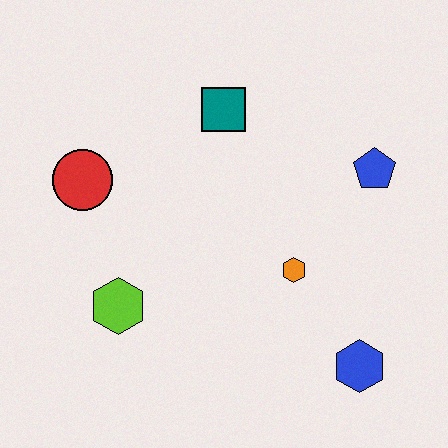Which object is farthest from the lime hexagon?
The blue pentagon is farthest from the lime hexagon.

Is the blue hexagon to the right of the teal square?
Yes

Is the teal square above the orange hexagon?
Yes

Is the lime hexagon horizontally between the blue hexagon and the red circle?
Yes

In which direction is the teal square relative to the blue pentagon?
The teal square is to the left of the blue pentagon.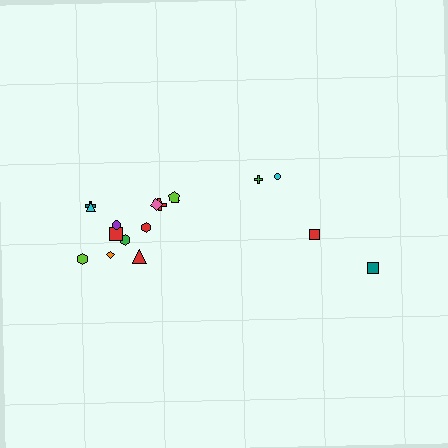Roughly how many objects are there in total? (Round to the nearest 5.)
Roughly 15 objects in total.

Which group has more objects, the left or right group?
The left group.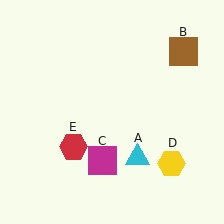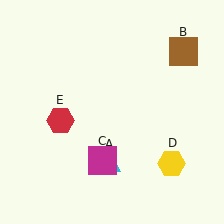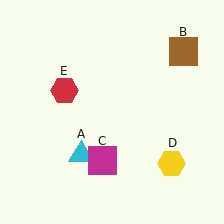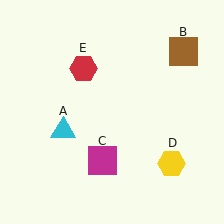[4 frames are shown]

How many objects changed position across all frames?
2 objects changed position: cyan triangle (object A), red hexagon (object E).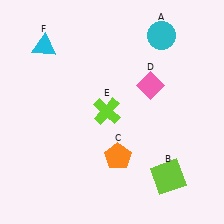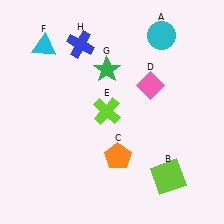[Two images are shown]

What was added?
A green star (G), a blue cross (H) were added in Image 2.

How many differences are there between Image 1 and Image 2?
There are 2 differences between the two images.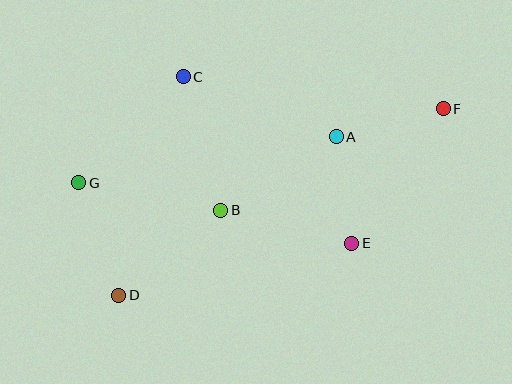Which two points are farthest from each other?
Points D and F are farthest from each other.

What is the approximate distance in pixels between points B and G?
The distance between B and G is approximately 145 pixels.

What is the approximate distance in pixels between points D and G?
The distance between D and G is approximately 119 pixels.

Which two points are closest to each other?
Points A and E are closest to each other.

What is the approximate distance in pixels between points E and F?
The distance between E and F is approximately 163 pixels.